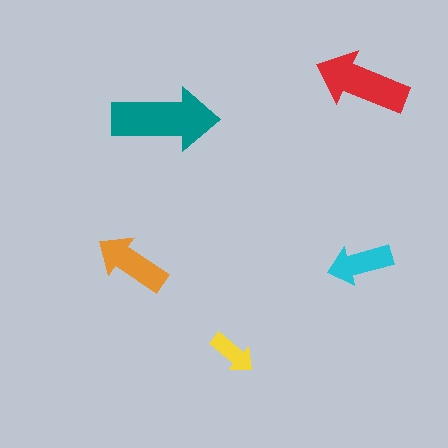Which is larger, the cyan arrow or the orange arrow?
The orange one.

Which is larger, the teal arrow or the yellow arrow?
The teal one.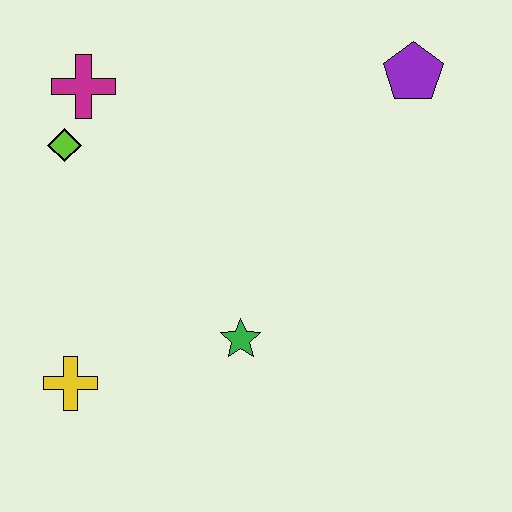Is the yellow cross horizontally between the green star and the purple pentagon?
No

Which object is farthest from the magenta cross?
The purple pentagon is farthest from the magenta cross.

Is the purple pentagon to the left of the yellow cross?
No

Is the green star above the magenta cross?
No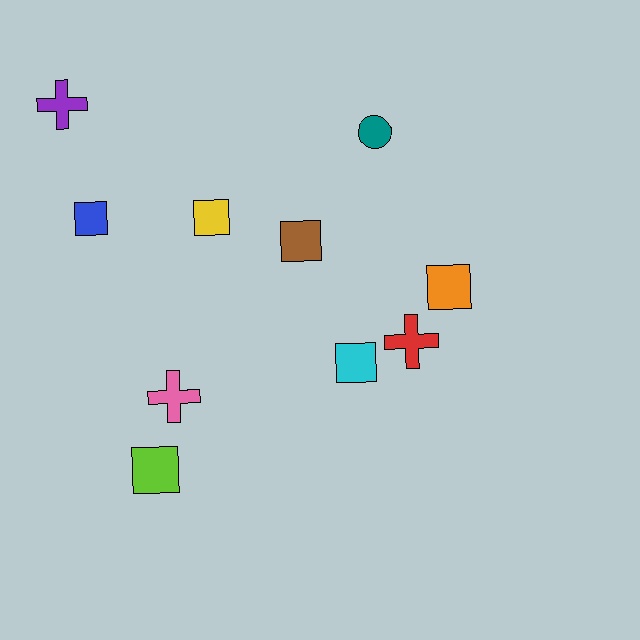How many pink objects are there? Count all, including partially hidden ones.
There is 1 pink object.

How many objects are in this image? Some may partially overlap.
There are 10 objects.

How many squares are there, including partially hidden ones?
There are 6 squares.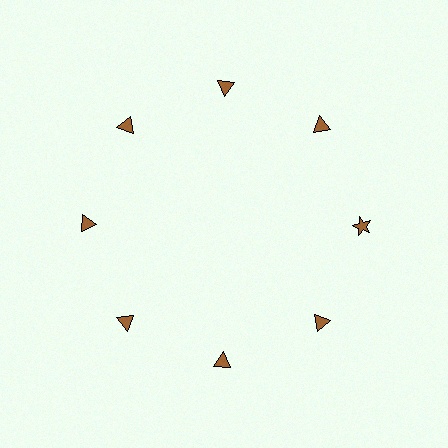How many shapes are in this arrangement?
There are 8 shapes arranged in a ring pattern.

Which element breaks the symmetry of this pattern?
The brown star at roughly the 3 o'clock position breaks the symmetry. All other shapes are brown triangles.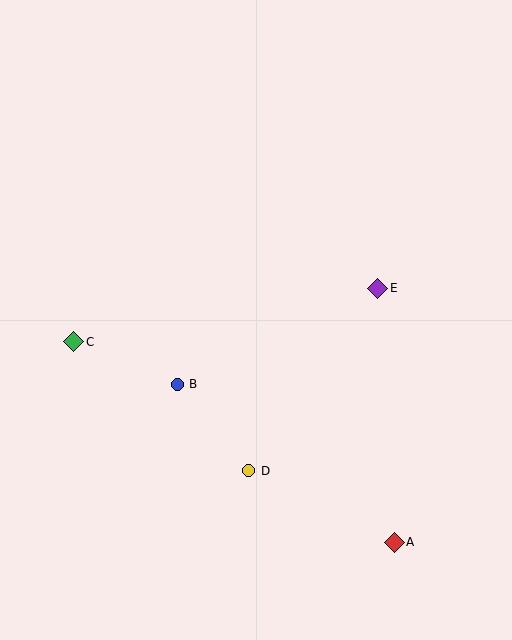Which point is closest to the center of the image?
Point B at (177, 384) is closest to the center.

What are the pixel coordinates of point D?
Point D is at (249, 471).